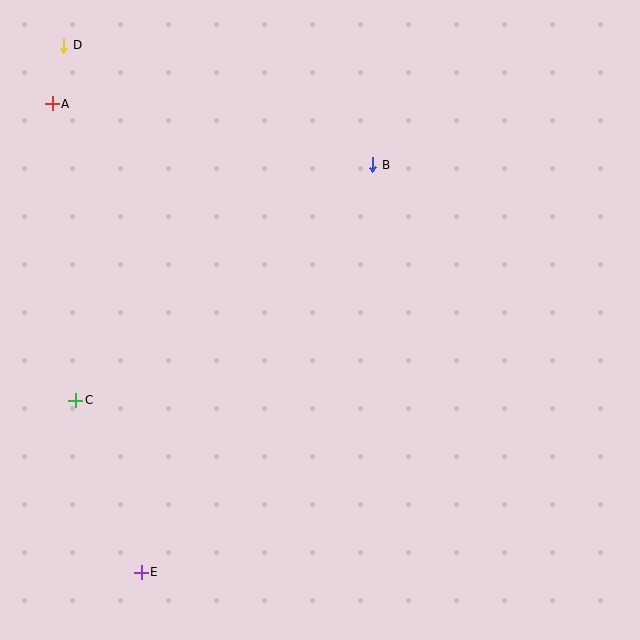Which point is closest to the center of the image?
Point B at (373, 165) is closest to the center.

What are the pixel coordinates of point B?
Point B is at (373, 165).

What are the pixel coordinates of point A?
Point A is at (52, 104).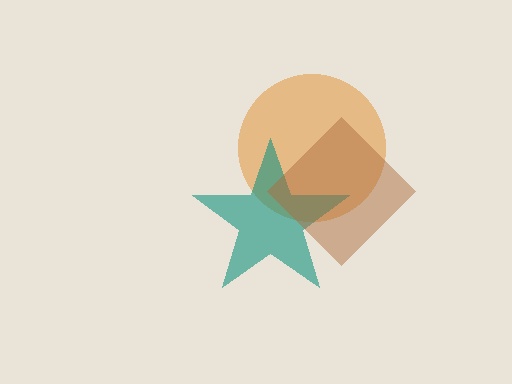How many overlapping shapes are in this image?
There are 3 overlapping shapes in the image.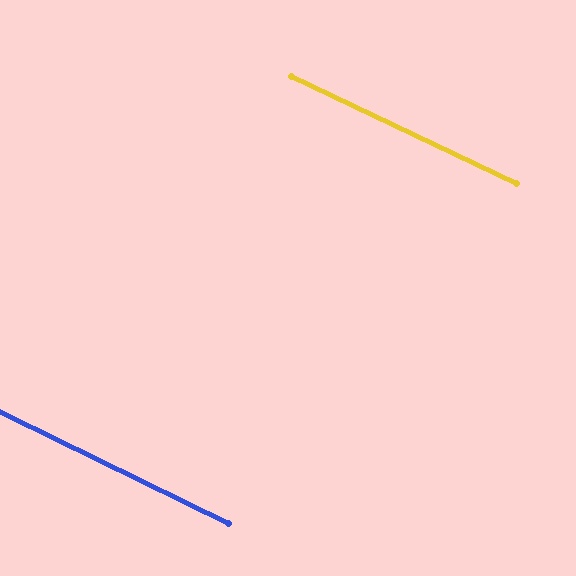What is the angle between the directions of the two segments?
Approximately 1 degree.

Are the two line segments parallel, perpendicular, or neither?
Parallel — their directions differ by only 0.7°.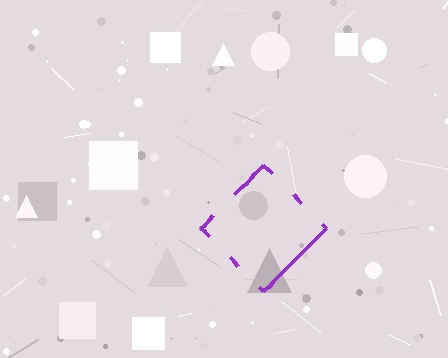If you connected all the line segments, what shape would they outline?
They would outline a diamond.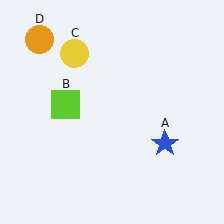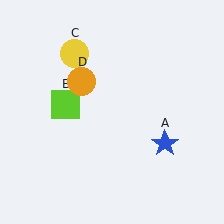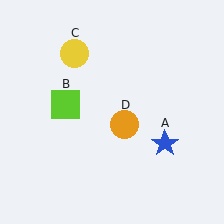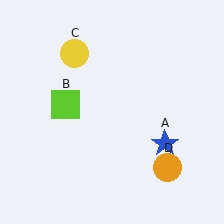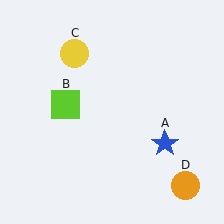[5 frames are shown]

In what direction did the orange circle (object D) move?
The orange circle (object D) moved down and to the right.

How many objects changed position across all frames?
1 object changed position: orange circle (object D).